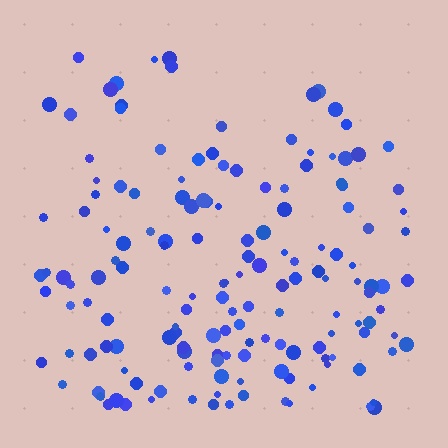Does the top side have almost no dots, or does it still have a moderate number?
Still a moderate number, just noticeably fewer than the bottom.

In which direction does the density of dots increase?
From top to bottom, with the bottom side densest.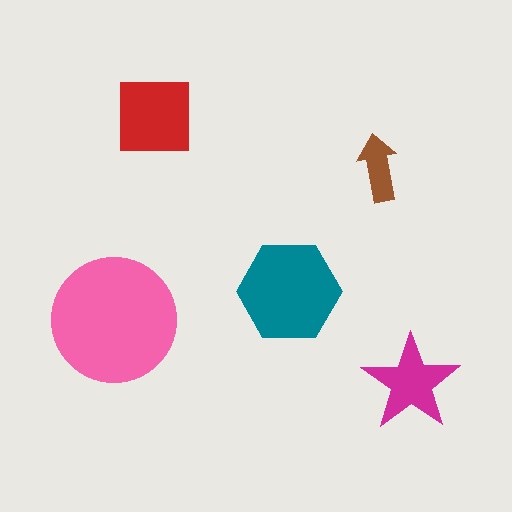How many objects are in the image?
There are 5 objects in the image.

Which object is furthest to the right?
The magenta star is rightmost.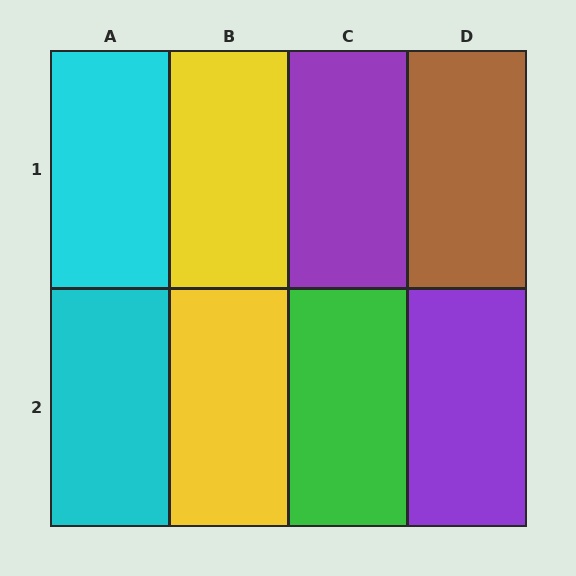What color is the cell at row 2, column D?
Purple.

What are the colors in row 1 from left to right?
Cyan, yellow, purple, brown.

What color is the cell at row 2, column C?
Green.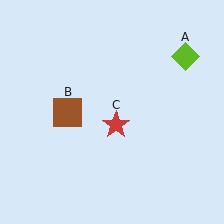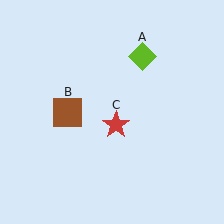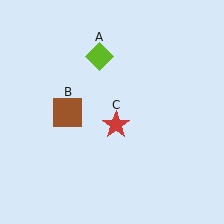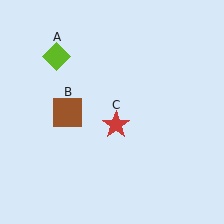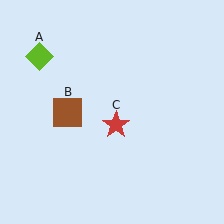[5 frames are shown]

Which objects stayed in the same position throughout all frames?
Brown square (object B) and red star (object C) remained stationary.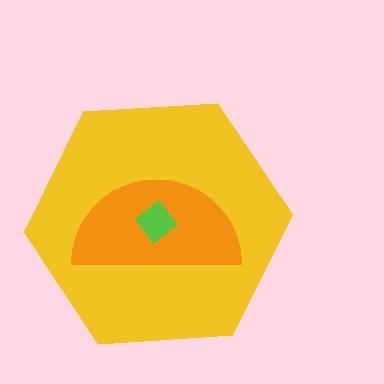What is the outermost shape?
The yellow hexagon.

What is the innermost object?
The lime diamond.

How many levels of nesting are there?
3.